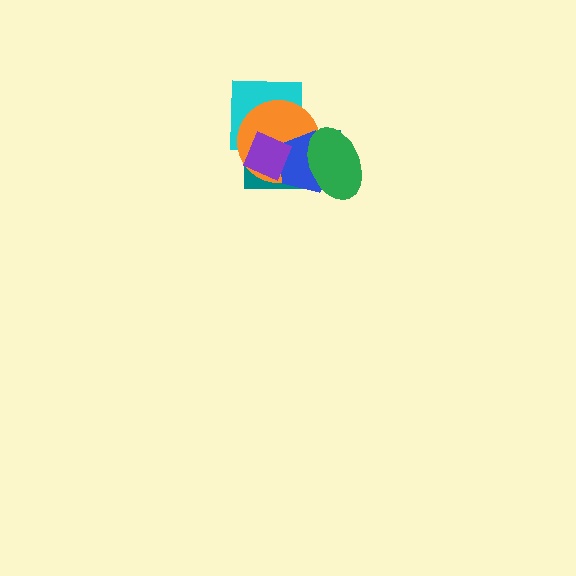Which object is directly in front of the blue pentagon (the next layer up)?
The green ellipse is directly in front of the blue pentagon.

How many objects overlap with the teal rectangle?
5 objects overlap with the teal rectangle.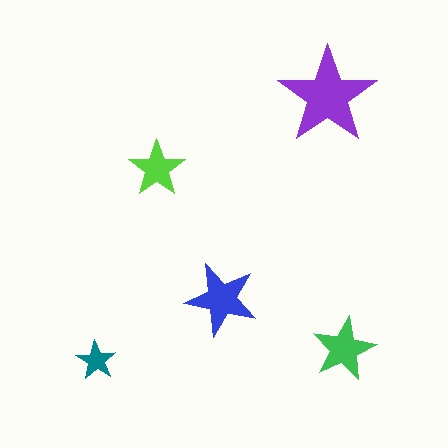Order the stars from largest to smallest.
the purple one, the blue one, the green one, the lime one, the teal one.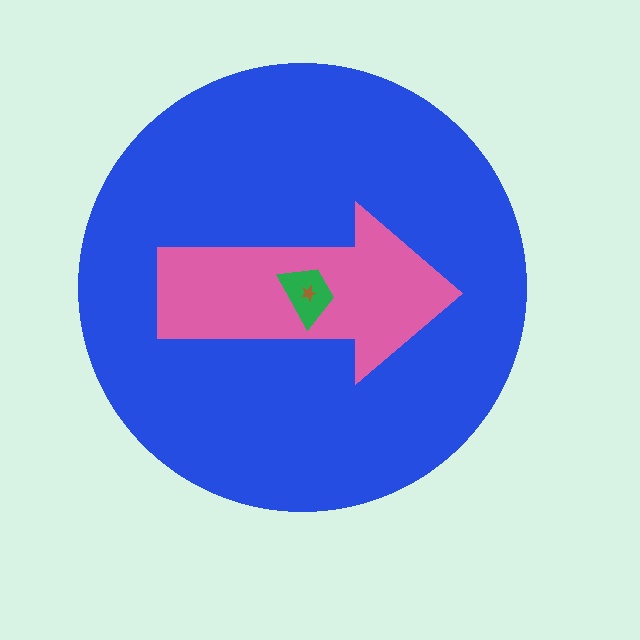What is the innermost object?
The brown star.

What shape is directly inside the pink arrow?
The green trapezoid.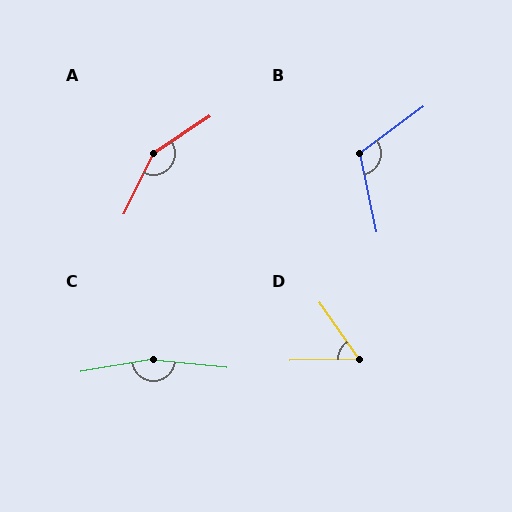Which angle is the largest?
C, at approximately 164 degrees.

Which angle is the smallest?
D, at approximately 56 degrees.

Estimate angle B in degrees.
Approximately 115 degrees.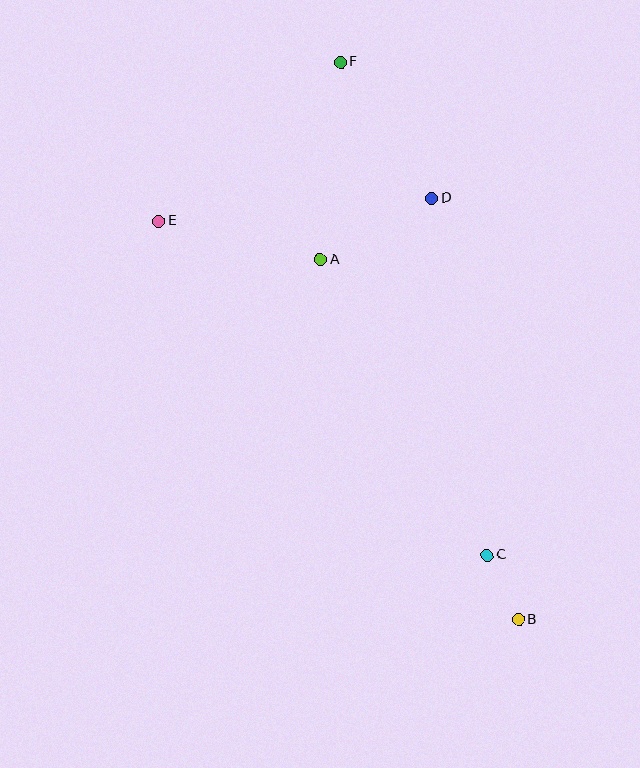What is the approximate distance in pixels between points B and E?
The distance between B and E is approximately 537 pixels.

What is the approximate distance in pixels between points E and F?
The distance between E and F is approximately 242 pixels.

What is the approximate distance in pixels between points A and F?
The distance between A and F is approximately 199 pixels.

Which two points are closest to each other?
Points B and C are closest to each other.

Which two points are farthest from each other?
Points B and F are farthest from each other.